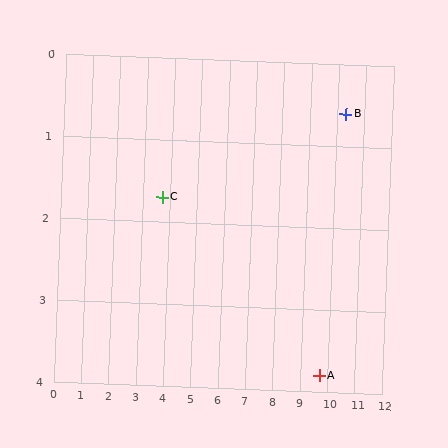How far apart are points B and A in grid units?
Points B and A are about 3.3 grid units apart.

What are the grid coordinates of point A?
Point A is at approximately (9.7, 3.8).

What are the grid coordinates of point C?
Point C is at approximately (3.7, 1.7).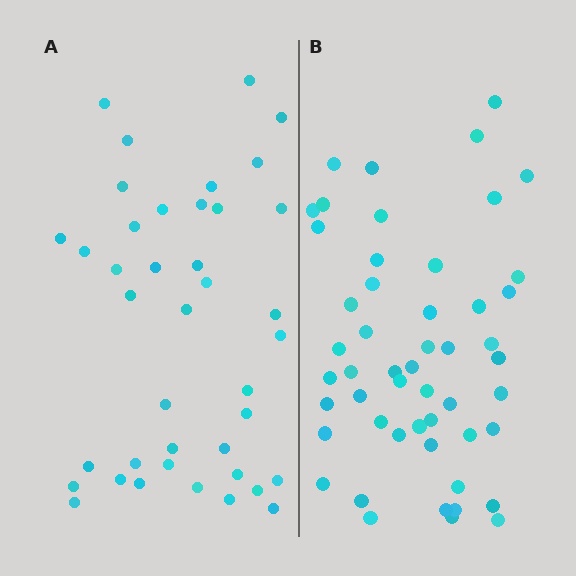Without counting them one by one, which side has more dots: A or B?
Region B (the right region) has more dots.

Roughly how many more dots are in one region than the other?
Region B has roughly 12 or so more dots than region A.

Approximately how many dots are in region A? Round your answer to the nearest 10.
About 40 dots.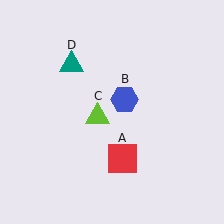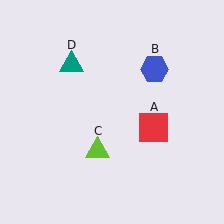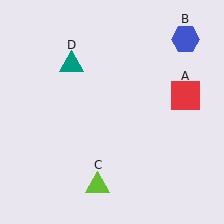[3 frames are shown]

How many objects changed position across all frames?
3 objects changed position: red square (object A), blue hexagon (object B), lime triangle (object C).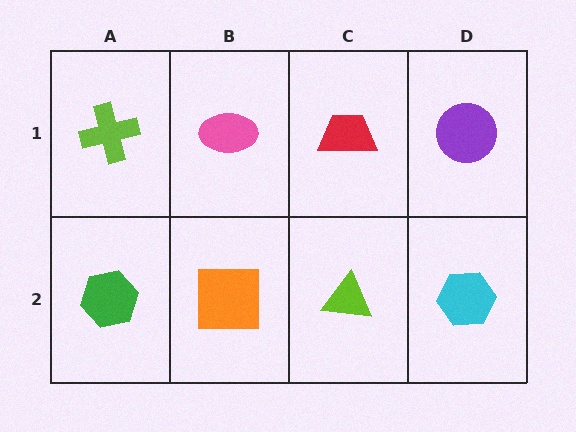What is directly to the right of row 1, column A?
A pink ellipse.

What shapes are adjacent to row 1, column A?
A green hexagon (row 2, column A), a pink ellipse (row 1, column B).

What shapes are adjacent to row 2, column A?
A lime cross (row 1, column A), an orange square (row 2, column B).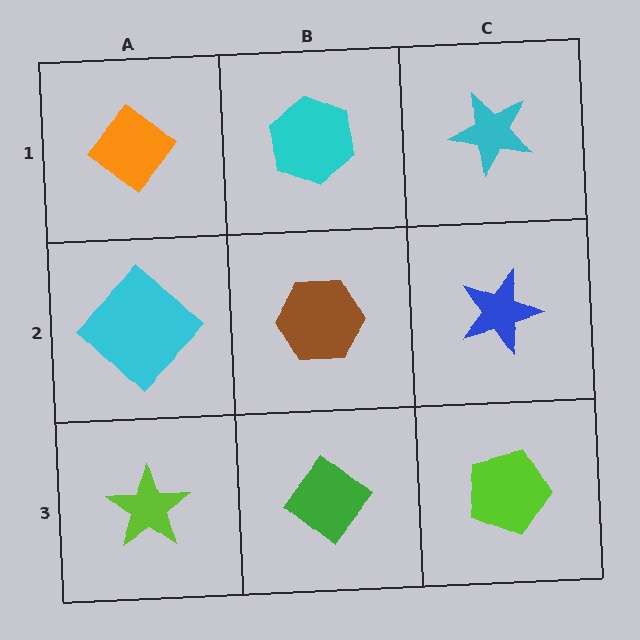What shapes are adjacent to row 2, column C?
A cyan star (row 1, column C), a lime pentagon (row 3, column C), a brown hexagon (row 2, column B).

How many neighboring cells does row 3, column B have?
3.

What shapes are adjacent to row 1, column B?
A brown hexagon (row 2, column B), an orange diamond (row 1, column A), a cyan star (row 1, column C).